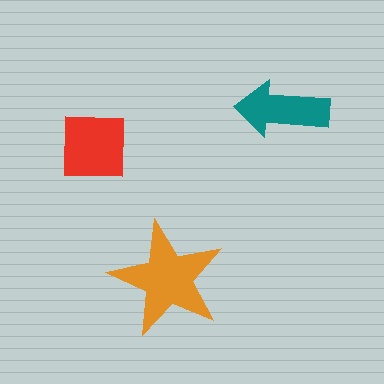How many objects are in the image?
There are 3 objects in the image.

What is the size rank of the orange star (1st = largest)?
1st.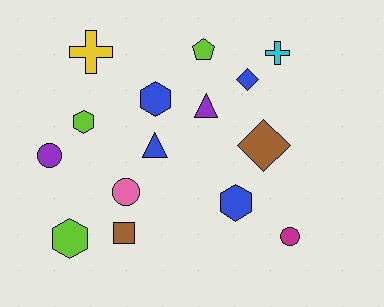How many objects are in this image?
There are 15 objects.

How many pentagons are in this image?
There is 1 pentagon.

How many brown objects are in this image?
There are 2 brown objects.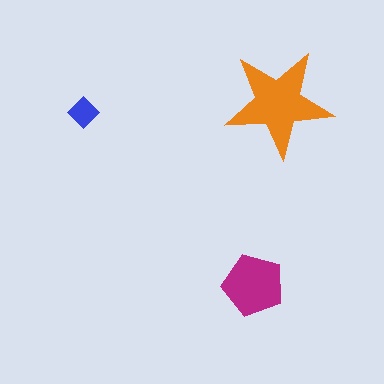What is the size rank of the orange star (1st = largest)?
1st.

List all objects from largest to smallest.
The orange star, the magenta pentagon, the blue diamond.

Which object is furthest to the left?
The blue diamond is leftmost.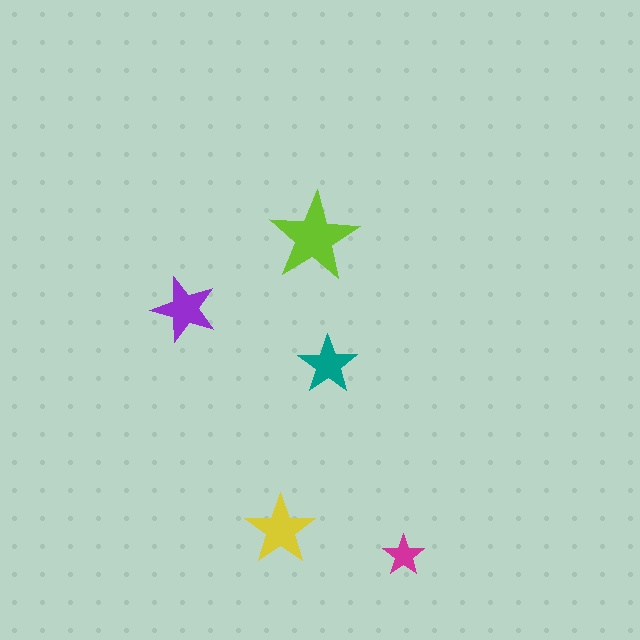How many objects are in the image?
There are 5 objects in the image.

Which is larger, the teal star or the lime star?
The lime one.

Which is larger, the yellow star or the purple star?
The yellow one.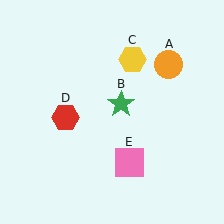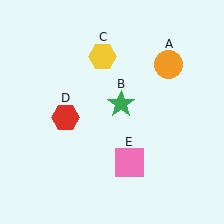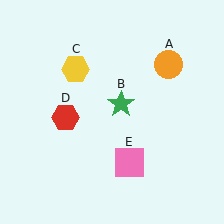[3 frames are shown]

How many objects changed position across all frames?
1 object changed position: yellow hexagon (object C).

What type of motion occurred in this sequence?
The yellow hexagon (object C) rotated counterclockwise around the center of the scene.